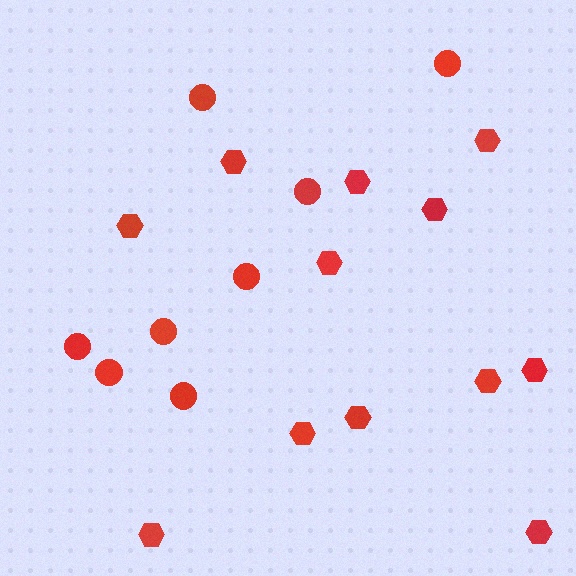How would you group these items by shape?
There are 2 groups: one group of circles (8) and one group of hexagons (12).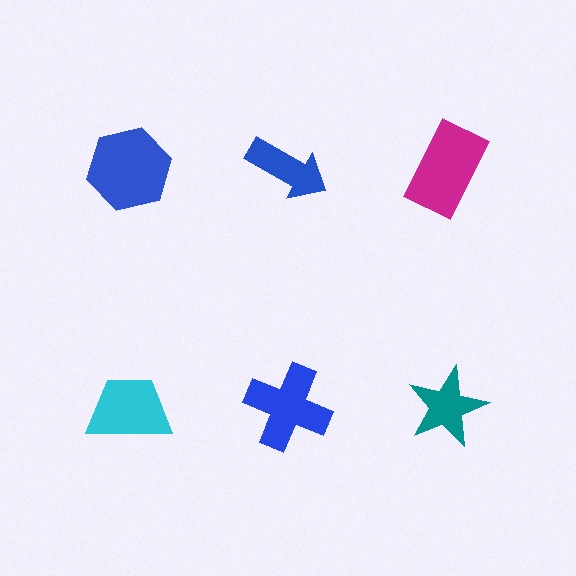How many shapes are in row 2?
3 shapes.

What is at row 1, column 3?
A magenta rectangle.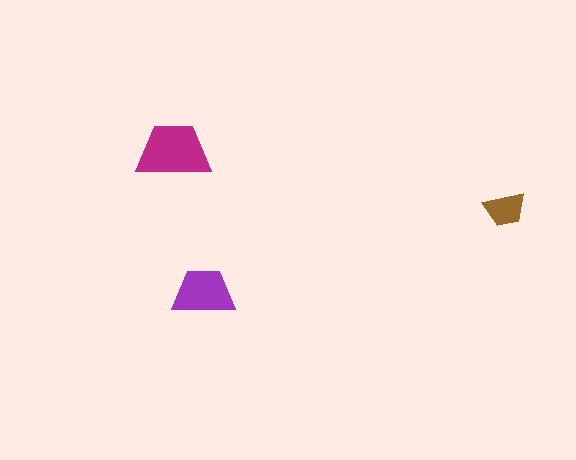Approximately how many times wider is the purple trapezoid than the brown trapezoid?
About 1.5 times wider.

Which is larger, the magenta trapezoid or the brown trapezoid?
The magenta one.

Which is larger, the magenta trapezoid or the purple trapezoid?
The magenta one.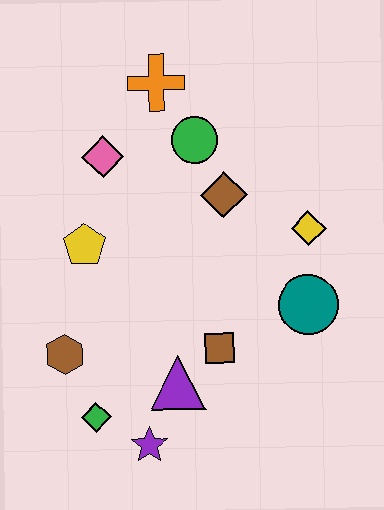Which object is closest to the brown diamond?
The green circle is closest to the brown diamond.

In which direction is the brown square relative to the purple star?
The brown square is above the purple star.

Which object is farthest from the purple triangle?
The orange cross is farthest from the purple triangle.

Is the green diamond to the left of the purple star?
Yes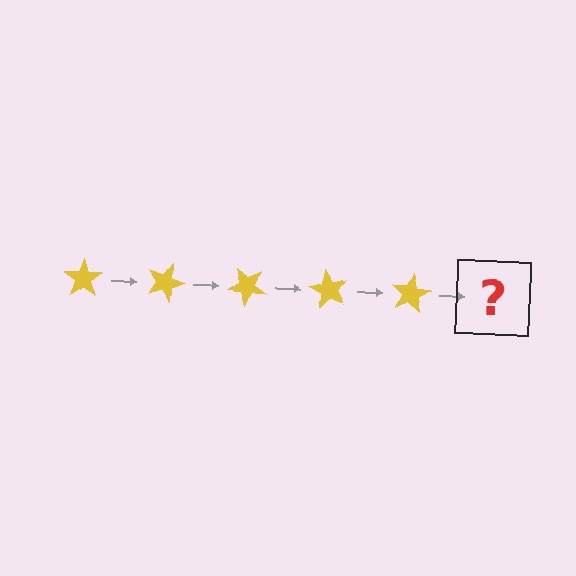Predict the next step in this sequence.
The next step is a yellow star rotated 100 degrees.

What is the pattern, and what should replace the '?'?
The pattern is that the star rotates 20 degrees each step. The '?' should be a yellow star rotated 100 degrees.